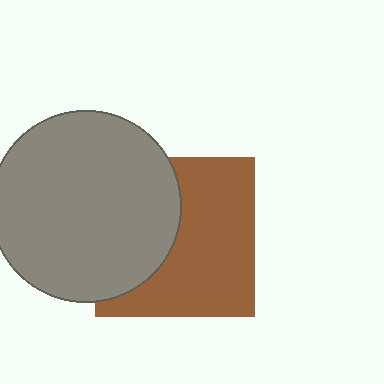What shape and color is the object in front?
The object in front is a gray circle.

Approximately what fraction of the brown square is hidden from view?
Roughly 40% of the brown square is hidden behind the gray circle.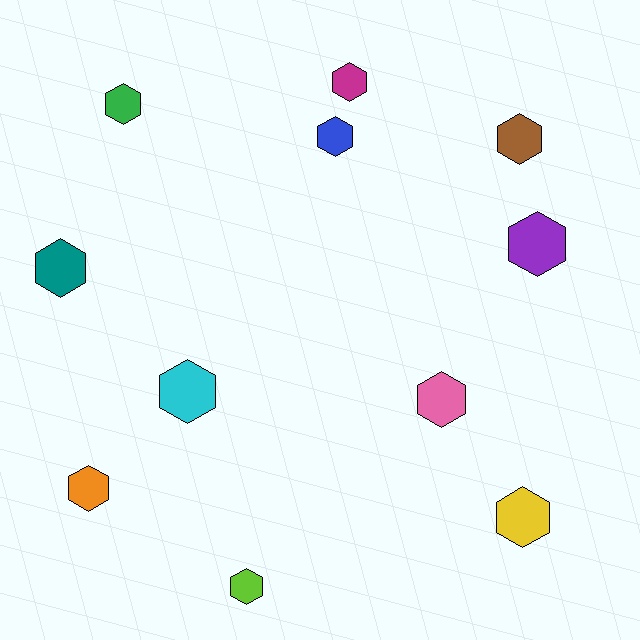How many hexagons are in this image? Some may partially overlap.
There are 11 hexagons.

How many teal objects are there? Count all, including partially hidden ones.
There is 1 teal object.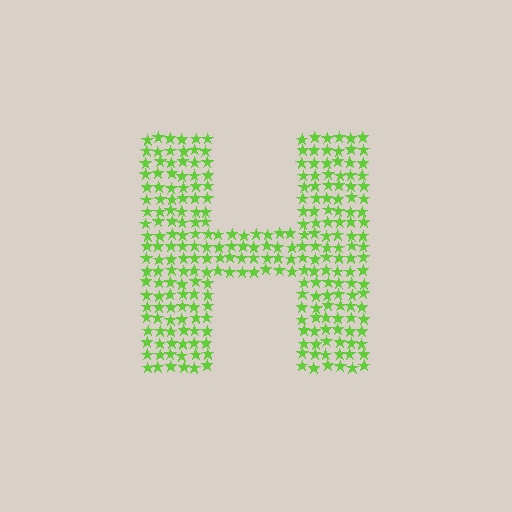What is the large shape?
The large shape is the letter H.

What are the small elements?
The small elements are stars.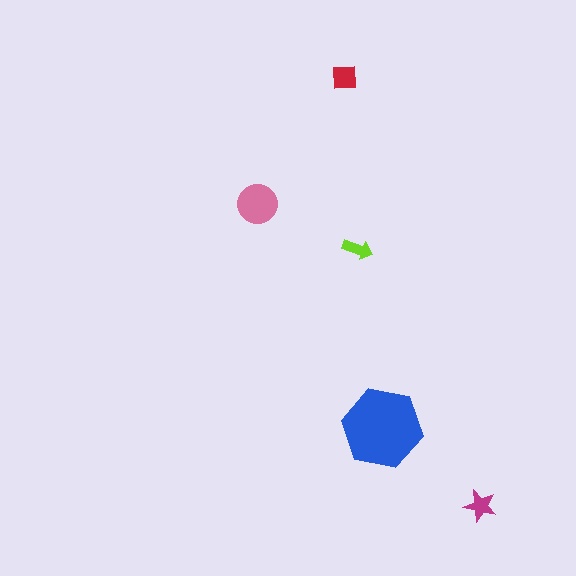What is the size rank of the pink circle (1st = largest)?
2nd.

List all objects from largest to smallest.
The blue hexagon, the pink circle, the red square, the magenta star, the lime arrow.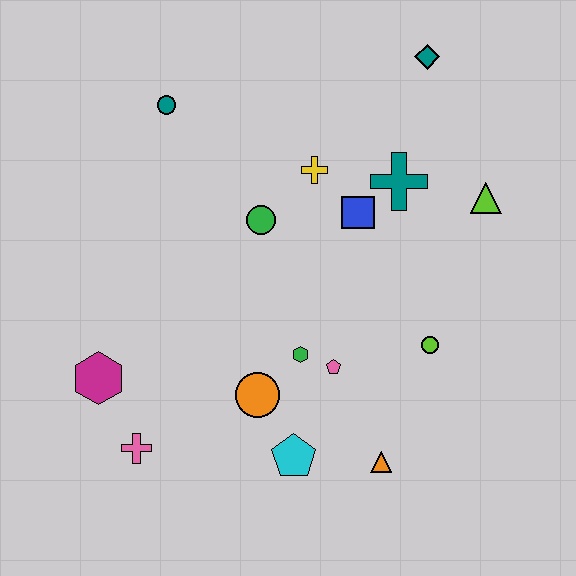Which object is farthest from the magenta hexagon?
The teal diamond is farthest from the magenta hexagon.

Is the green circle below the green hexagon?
No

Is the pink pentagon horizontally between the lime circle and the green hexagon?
Yes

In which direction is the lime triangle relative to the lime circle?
The lime triangle is above the lime circle.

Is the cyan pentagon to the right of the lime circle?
No